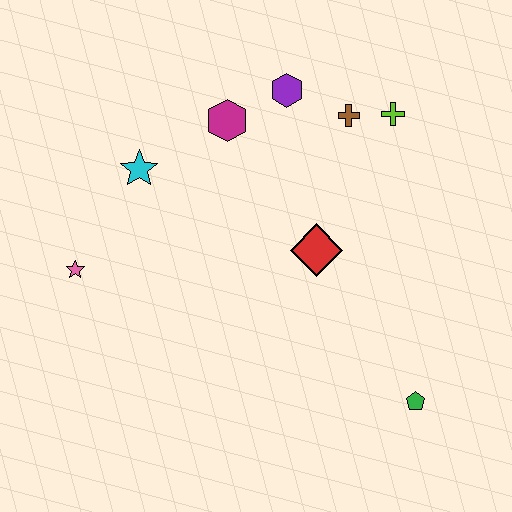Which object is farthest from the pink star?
The green pentagon is farthest from the pink star.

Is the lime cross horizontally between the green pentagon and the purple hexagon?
Yes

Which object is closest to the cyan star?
The magenta hexagon is closest to the cyan star.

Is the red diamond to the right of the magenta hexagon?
Yes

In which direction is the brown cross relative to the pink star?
The brown cross is to the right of the pink star.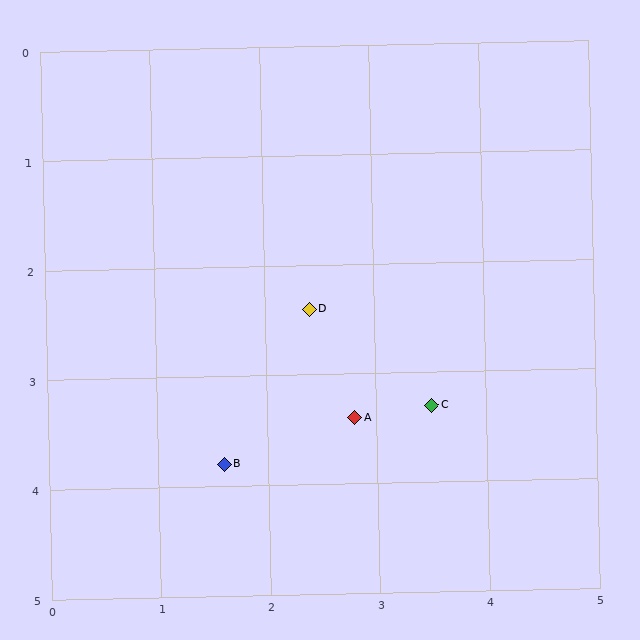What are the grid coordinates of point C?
Point C is at approximately (3.5, 3.3).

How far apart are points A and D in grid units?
Points A and D are about 1.1 grid units apart.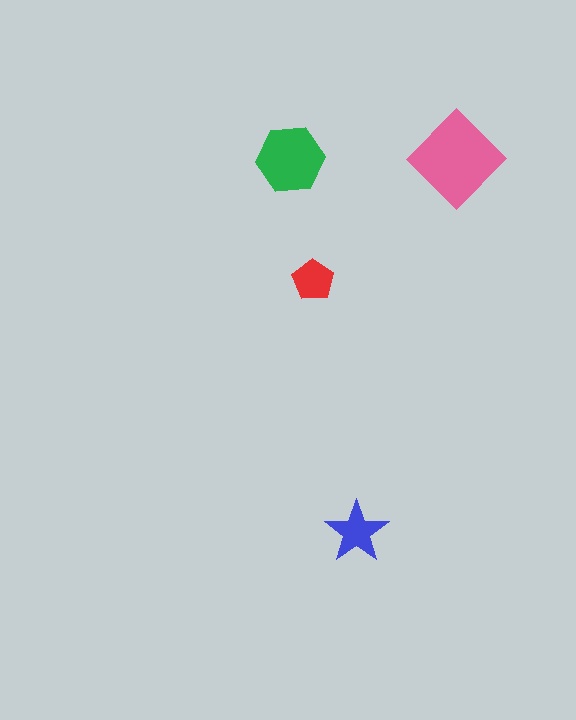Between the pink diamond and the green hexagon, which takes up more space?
The pink diamond.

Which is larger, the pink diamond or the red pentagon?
The pink diamond.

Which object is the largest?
The pink diamond.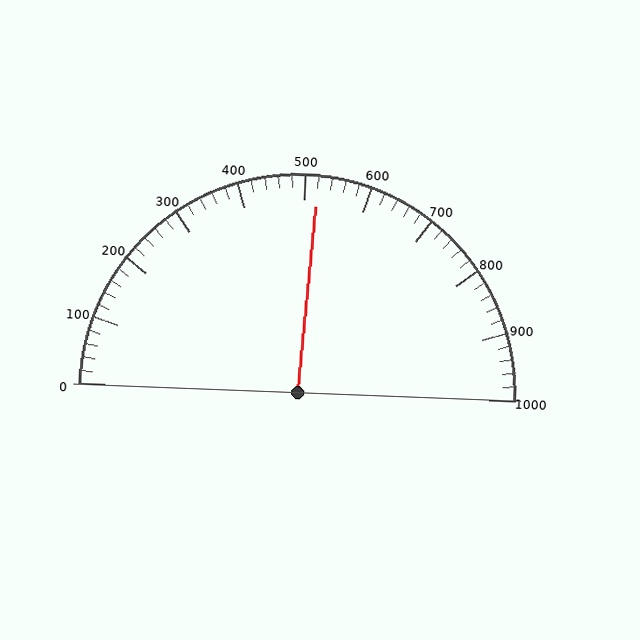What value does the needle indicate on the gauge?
The needle indicates approximately 520.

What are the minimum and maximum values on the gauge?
The gauge ranges from 0 to 1000.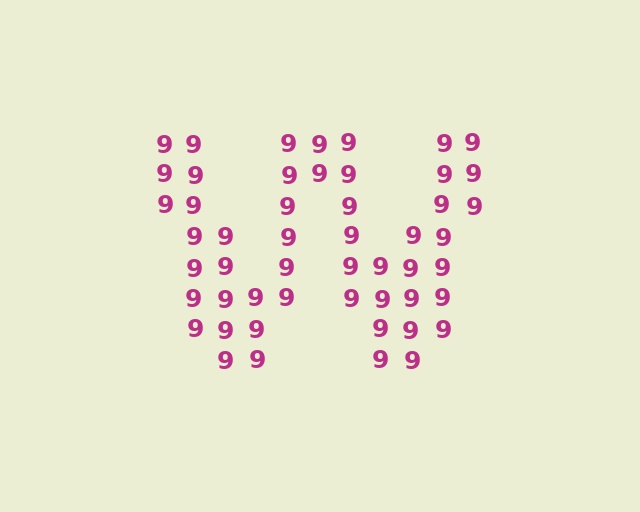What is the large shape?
The large shape is the letter W.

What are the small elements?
The small elements are digit 9's.